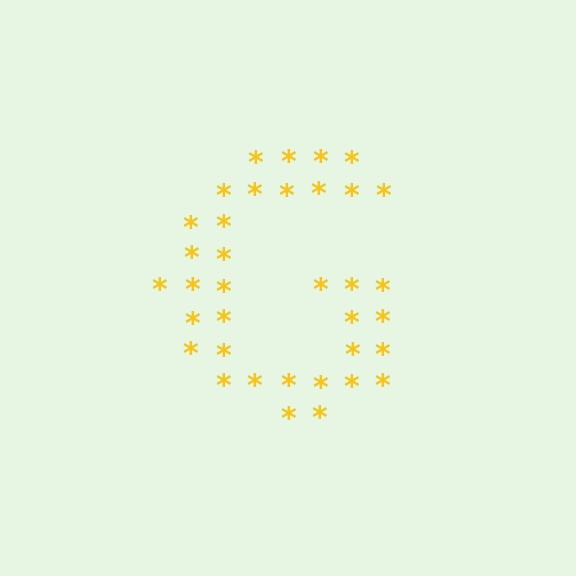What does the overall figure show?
The overall figure shows the letter G.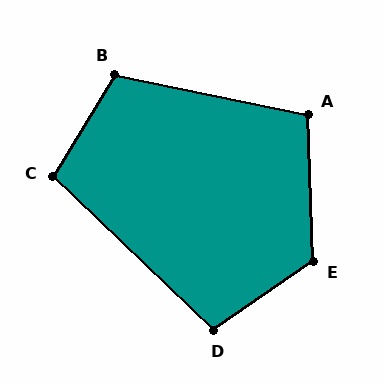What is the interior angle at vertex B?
Approximately 110 degrees (obtuse).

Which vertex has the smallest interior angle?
D, at approximately 102 degrees.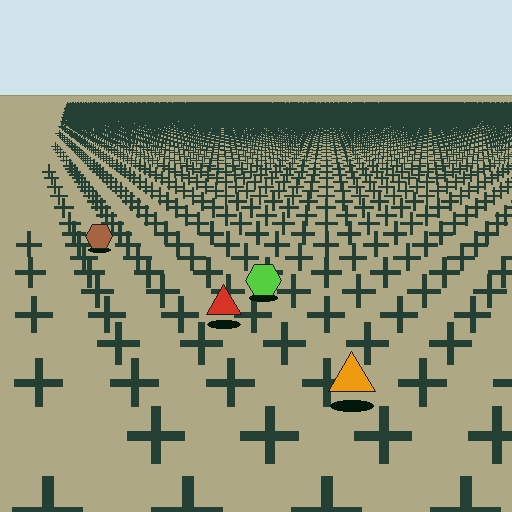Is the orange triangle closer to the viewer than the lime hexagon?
Yes. The orange triangle is closer — you can tell from the texture gradient: the ground texture is coarser near it.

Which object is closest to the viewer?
The orange triangle is closest. The texture marks near it are larger and more spread out.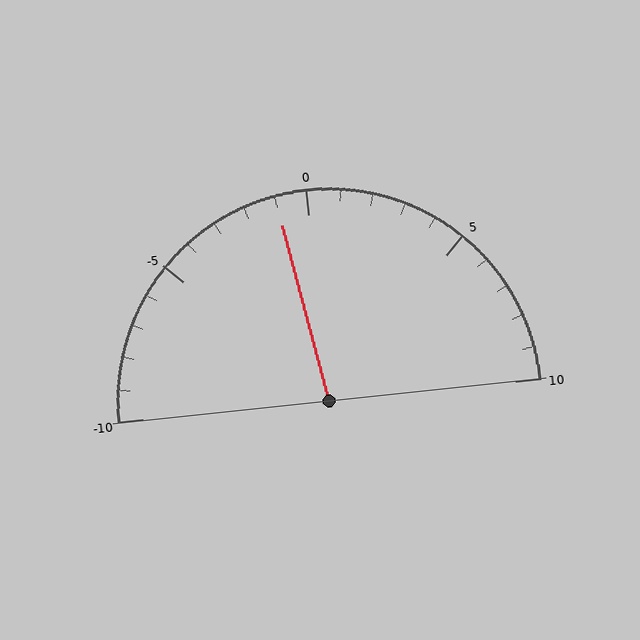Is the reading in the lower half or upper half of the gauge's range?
The reading is in the lower half of the range (-10 to 10).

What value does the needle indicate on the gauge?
The needle indicates approximately -1.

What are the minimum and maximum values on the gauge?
The gauge ranges from -10 to 10.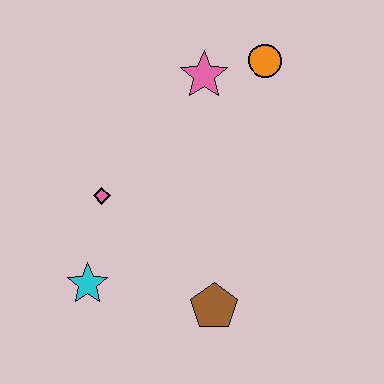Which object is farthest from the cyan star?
The orange circle is farthest from the cyan star.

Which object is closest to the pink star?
The orange circle is closest to the pink star.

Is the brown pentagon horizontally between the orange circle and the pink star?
Yes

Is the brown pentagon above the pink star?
No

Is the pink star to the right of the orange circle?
No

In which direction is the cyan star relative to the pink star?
The cyan star is below the pink star.